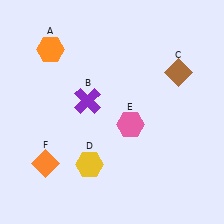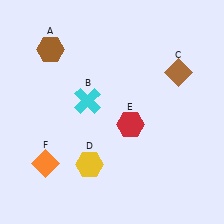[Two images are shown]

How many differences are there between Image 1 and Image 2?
There are 3 differences between the two images.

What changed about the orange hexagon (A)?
In Image 1, A is orange. In Image 2, it changed to brown.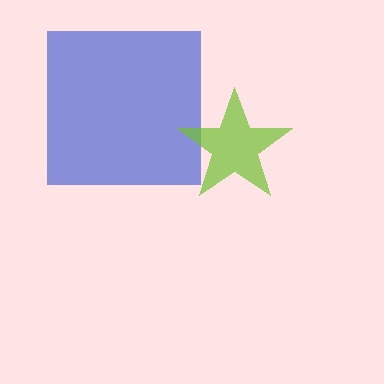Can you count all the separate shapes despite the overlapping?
Yes, there are 2 separate shapes.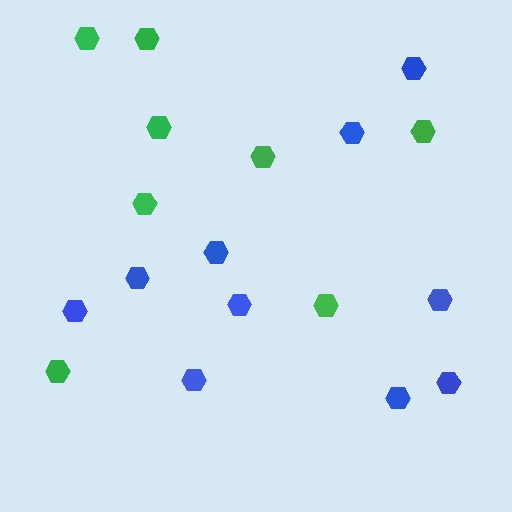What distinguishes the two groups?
There are 2 groups: one group of blue hexagons (10) and one group of green hexagons (8).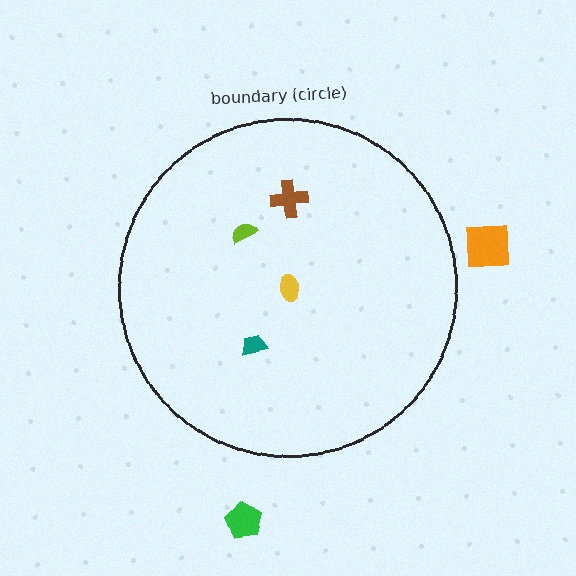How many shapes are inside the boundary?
4 inside, 2 outside.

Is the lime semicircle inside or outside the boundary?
Inside.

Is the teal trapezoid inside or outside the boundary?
Inside.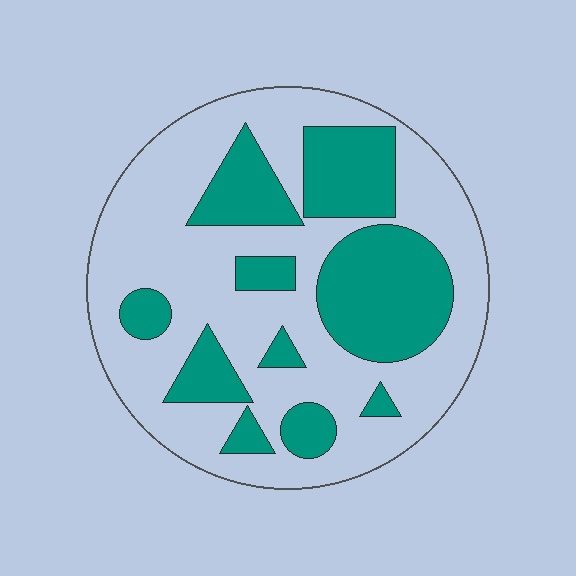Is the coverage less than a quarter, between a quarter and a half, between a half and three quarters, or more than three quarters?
Between a quarter and a half.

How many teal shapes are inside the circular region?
10.